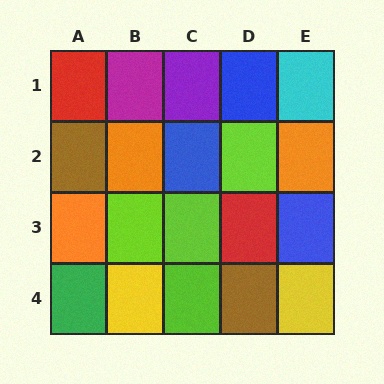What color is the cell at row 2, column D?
Lime.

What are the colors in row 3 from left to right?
Orange, lime, lime, red, blue.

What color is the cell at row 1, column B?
Magenta.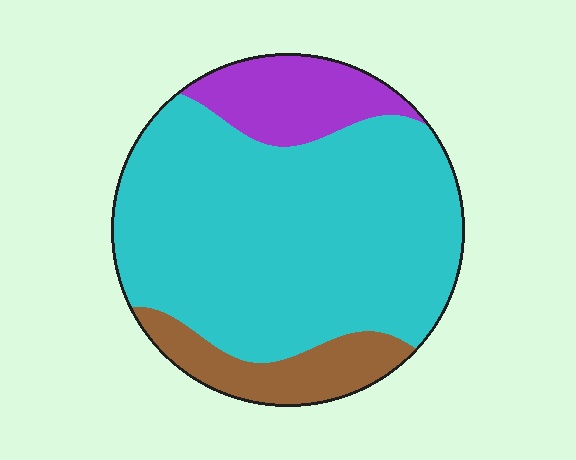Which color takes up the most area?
Cyan, at roughly 75%.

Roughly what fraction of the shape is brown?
Brown covers about 15% of the shape.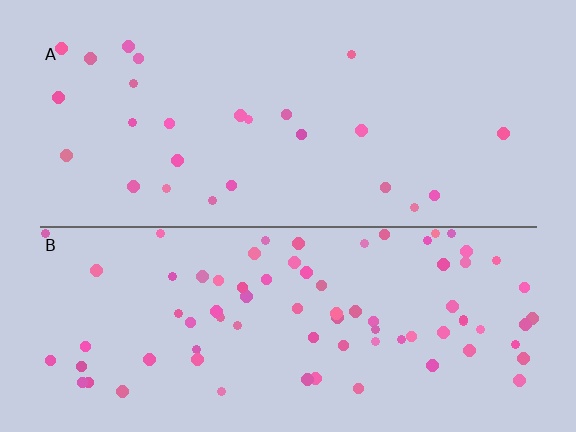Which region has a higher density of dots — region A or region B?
B (the bottom).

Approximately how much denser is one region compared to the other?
Approximately 3.1× — region B over region A.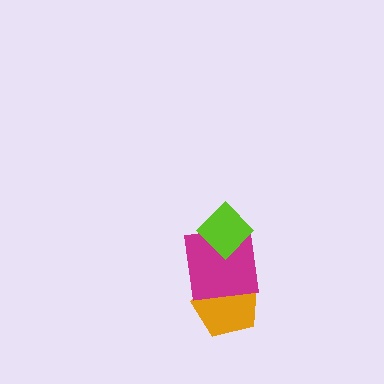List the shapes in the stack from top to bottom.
From top to bottom: the lime diamond, the magenta square, the orange pentagon.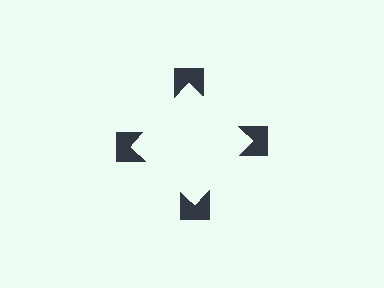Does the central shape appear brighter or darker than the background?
It typically appears slightly brighter than the background, even though no actual brightness change is drawn.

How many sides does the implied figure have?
4 sides.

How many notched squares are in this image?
There are 4 — one at each vertex of the illusory square.